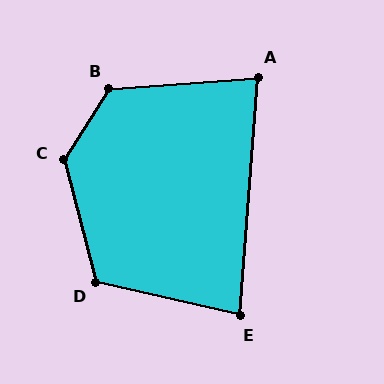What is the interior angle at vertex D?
Approximately 117 degrees (obtuse).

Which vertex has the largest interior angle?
C, at approximately 133 degrees.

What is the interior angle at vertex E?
Approximately 82 degrees (acute).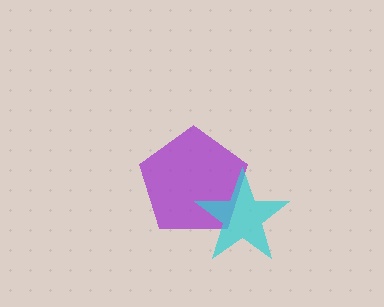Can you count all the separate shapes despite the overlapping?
Yes, there are 2 separate shapes.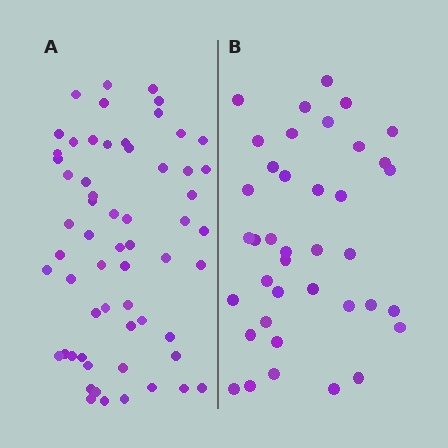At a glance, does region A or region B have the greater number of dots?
Region A (the left region) has more dots.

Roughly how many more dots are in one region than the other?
Region A has approximately 20 more dots than region B.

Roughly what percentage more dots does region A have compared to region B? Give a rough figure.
About 55% more.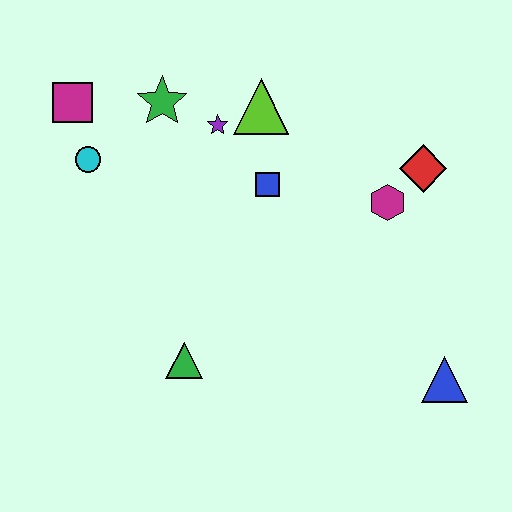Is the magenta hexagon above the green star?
No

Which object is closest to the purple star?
The lime triangle is closest to the purple star.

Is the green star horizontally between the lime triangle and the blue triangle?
No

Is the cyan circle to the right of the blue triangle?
No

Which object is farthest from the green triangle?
The red diamond is farthest from the green triangle.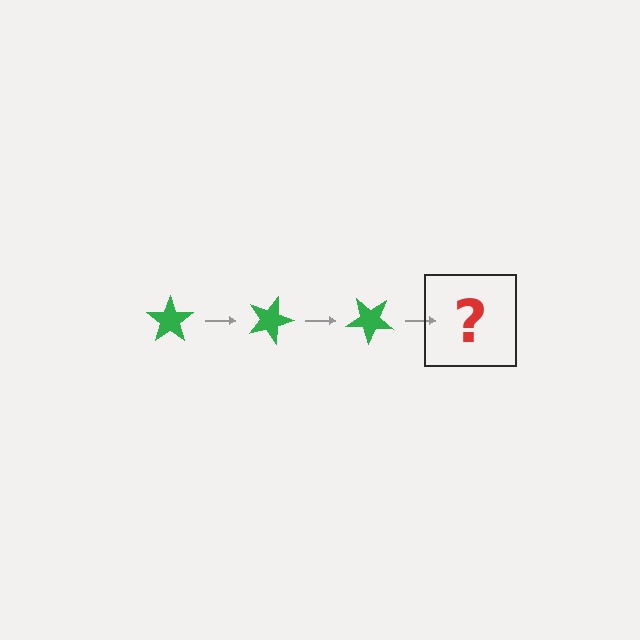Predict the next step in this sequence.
The next step is a green star rotated 60 degrees.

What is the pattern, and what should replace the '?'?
The pattern is that the star rotates 20 degrees each step. The '?' should be a green star rotated 60 degrees.